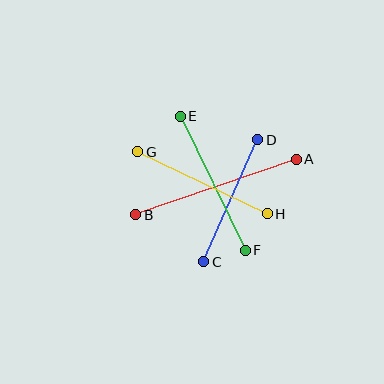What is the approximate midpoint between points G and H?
The midpoint is at approximately (203, 183) pixels.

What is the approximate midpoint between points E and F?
The midpoint is at approximately (213, 183) pixels.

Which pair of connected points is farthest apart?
Points A and B are farthest apart.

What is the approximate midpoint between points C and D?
The midpoint is at approximately (231, 201) pixels.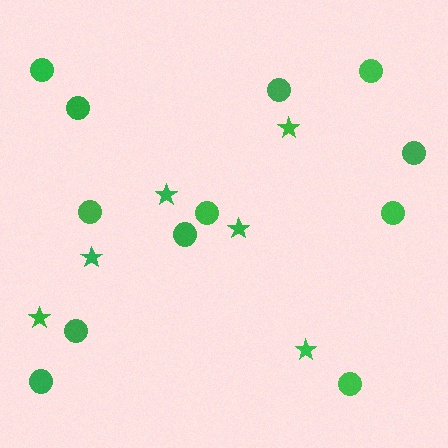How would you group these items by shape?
There are 2 groups: one group of stars (6) and one group of circles (12).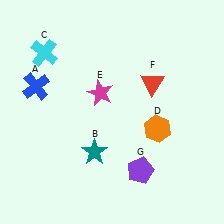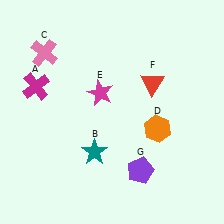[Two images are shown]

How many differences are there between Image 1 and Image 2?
There are 2 differences between the two images.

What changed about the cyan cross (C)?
In Image 1, C is cyan. In Image 2, it changed to pink.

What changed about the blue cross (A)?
In Image 1, A is blue. In Image 2, it changed to magenta.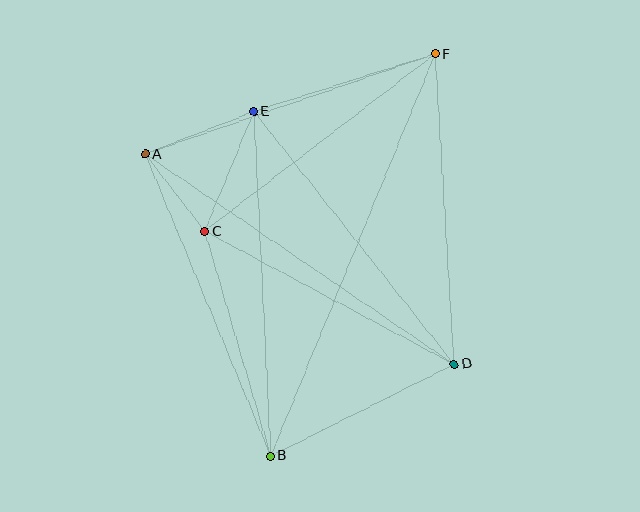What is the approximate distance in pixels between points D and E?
The distance between D and E is approximately 323 pixels.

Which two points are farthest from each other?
Points B and F are farthest from each other.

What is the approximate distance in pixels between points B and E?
The distance between B and E is approximately 345 pixels.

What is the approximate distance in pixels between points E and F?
The distance between E and F is approximately 190 pixels.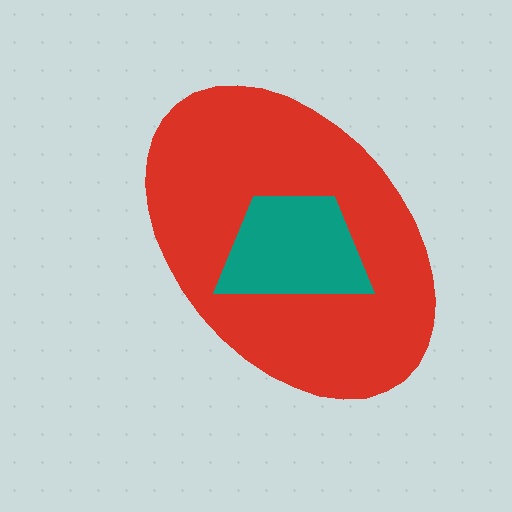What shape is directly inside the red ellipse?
The teal trapezoid.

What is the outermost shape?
The red ellipse.